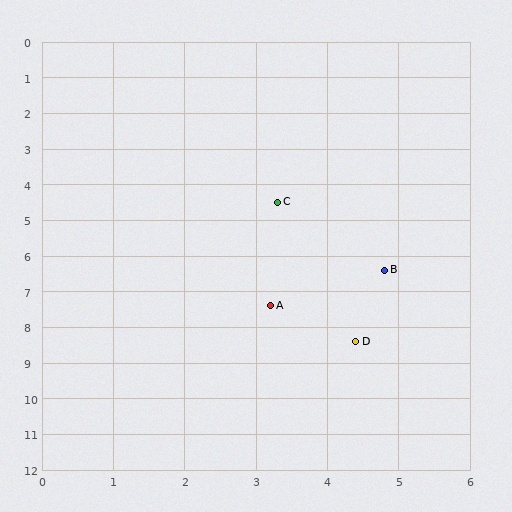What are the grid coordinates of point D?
Point D is at approximately (4.4, 8.4).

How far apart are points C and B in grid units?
Points C and B are about 2.4 grid units apart.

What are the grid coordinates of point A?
Point A is at approximately (3.2, 7.4).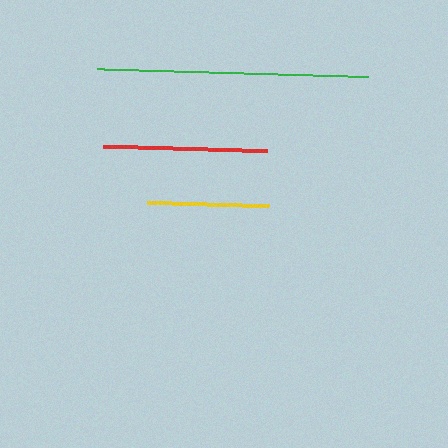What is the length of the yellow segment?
The yellow segment is approximately 122 pixels long.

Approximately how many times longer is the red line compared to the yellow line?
The red line is approximately 1.4 times the length of the yellow line.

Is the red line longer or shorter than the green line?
The green line is longer than the red line.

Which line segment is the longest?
The green line is the longest at approximately 270 pixels.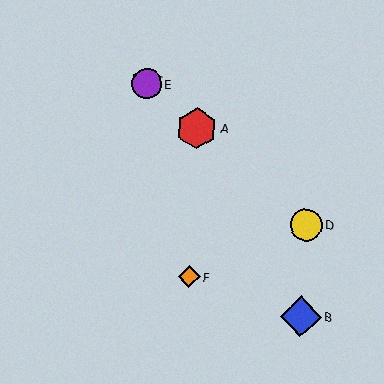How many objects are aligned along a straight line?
4 objects (A, C, D, E) are aligned along a straight line.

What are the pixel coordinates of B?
Object B is at (301, 317).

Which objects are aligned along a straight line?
Objects A, C, D, E are aligned along a straight line.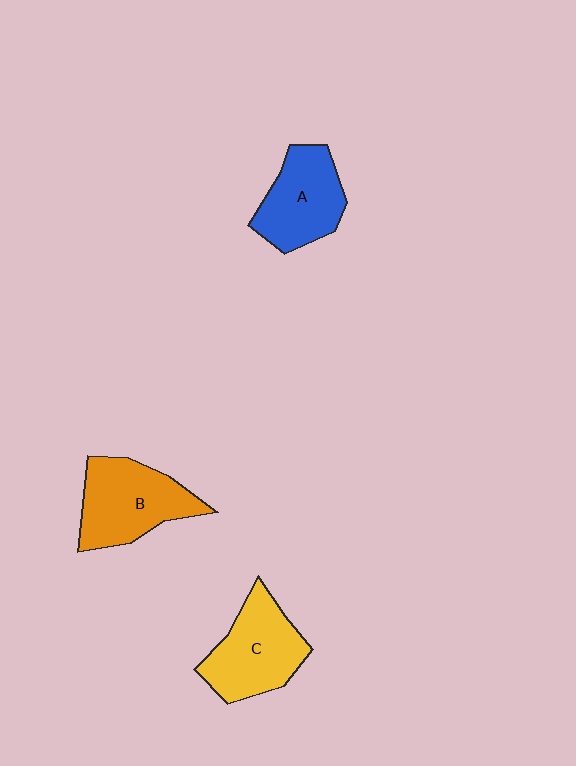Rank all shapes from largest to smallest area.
From largest to smallest: B (orange), C (yellow), A (blue).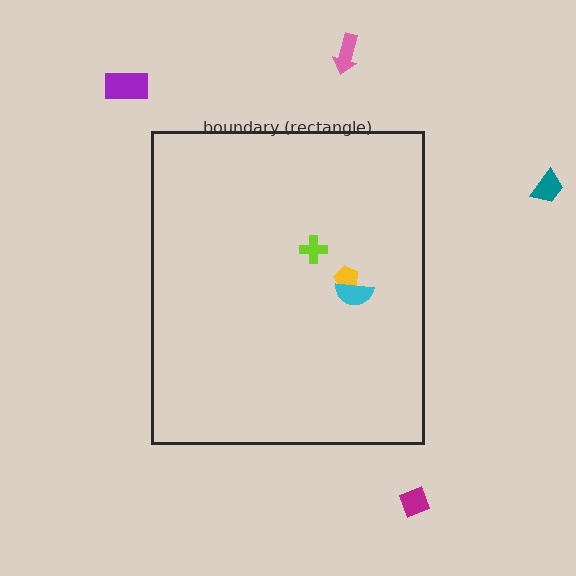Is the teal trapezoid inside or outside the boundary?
Outside.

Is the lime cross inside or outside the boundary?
Inside.